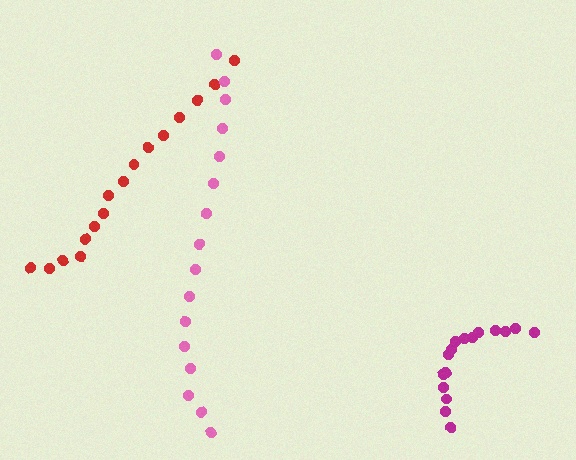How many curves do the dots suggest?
There are 3 distinct paths.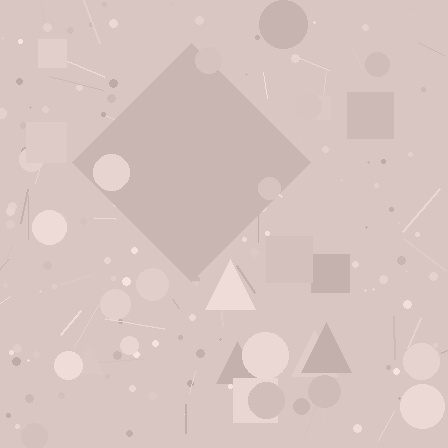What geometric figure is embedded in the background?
A diamond is embedded in the background.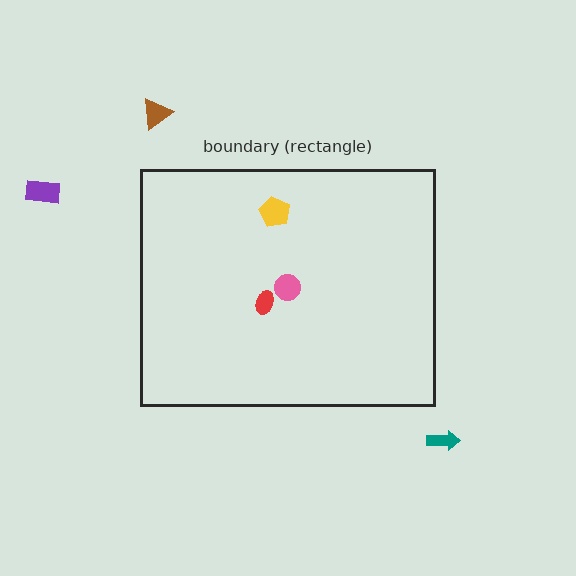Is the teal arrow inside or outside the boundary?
Outside.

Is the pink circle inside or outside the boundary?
Inside.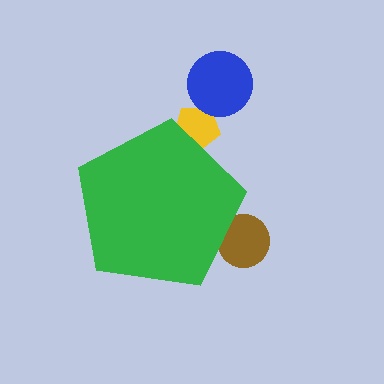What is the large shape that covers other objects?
A green pentagon.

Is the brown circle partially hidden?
Yes, the brown circle is partially hidden behind the green pentagon.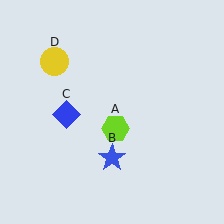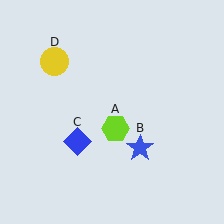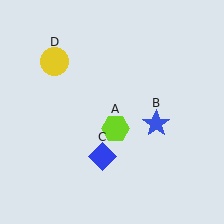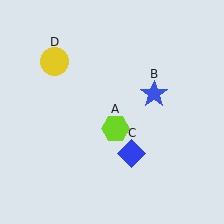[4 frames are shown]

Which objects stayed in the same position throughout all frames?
Lime hexagon (object A) and yellow circle (object D) remained stationary.